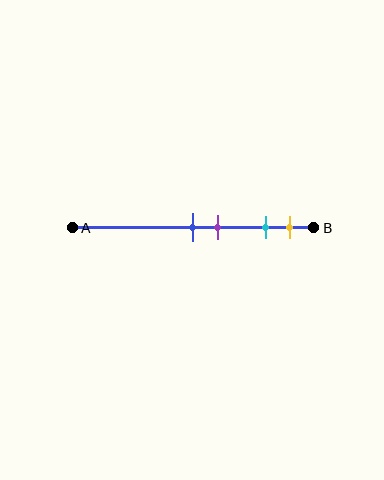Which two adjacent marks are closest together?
The blue and purple marks are the closest adjacent pair.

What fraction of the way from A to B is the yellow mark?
The yellow mark is approximately 90% (0.9) of the way from A to B.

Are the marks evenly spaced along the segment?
No, the marks are not evenly spaced.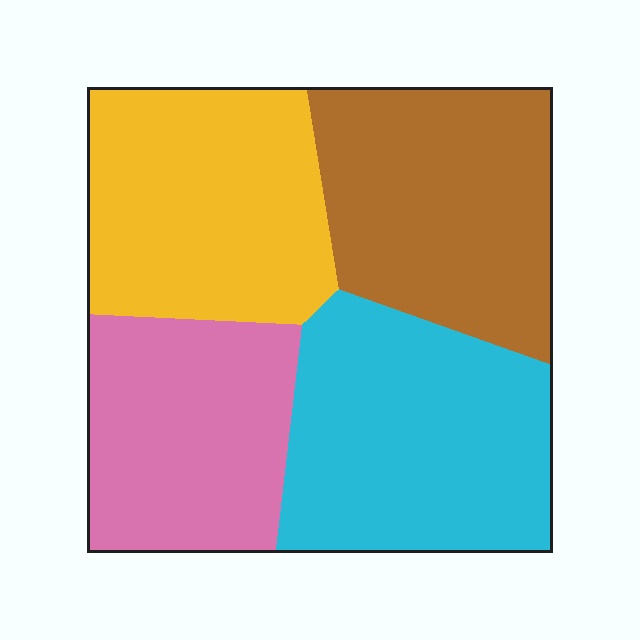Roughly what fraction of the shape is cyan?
Cyan covers around 30% of the shape.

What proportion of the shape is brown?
Brown takes up between a sixth and a third of the shape.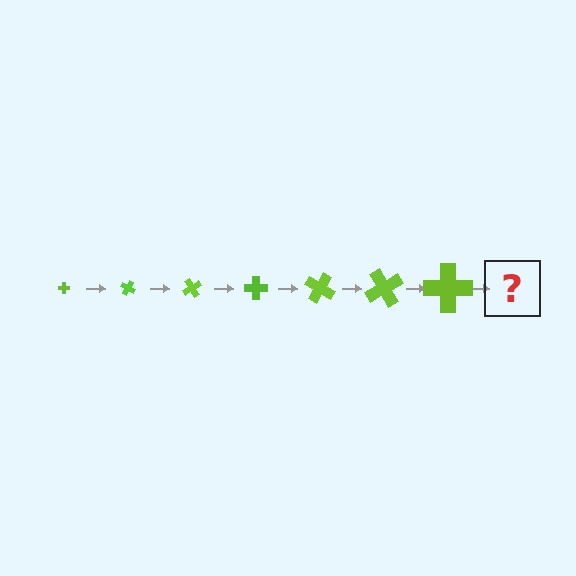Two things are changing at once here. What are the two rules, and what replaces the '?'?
The two rules are that the cross grows larger each step and it rotates 30 degrees each step. The '?' should be a cross, larger than the previous one and rotated 210 degrees from the start.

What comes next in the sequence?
The next element should be a cross, larger than the previous one and rotated 210 degrees from the start.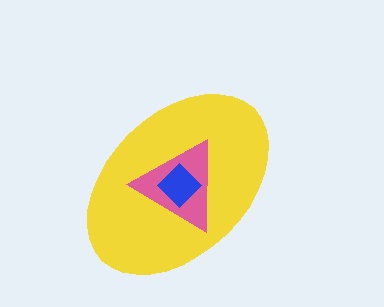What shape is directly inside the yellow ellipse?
The pink triangle.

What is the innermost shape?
The blue diamond.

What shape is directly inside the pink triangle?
The blue diamond.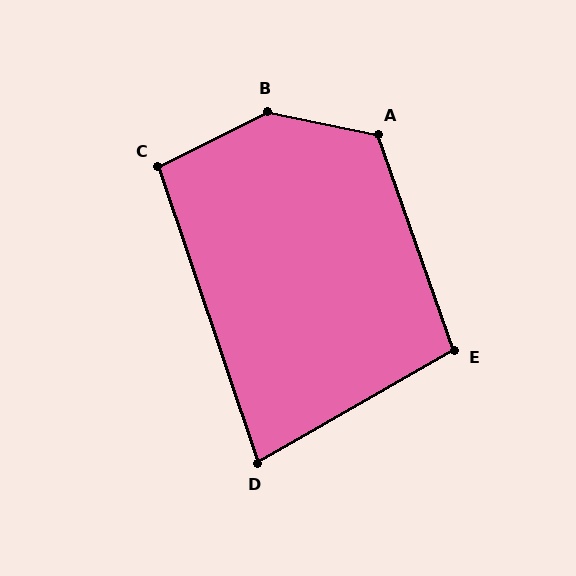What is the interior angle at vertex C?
Approximately 98 degrees (obtuse).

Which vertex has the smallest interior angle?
D, at approximately 79 degrees.